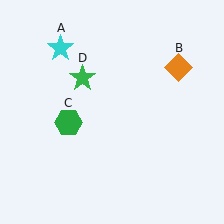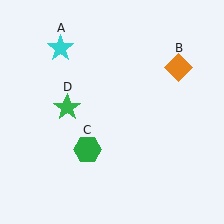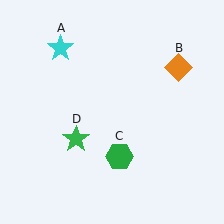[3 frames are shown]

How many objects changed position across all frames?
2 objects changed position: green hexagon (object C), green star (object D).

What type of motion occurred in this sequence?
The green hexagon (object C), green star (object D) rotated counterclockwise around the center of the scene.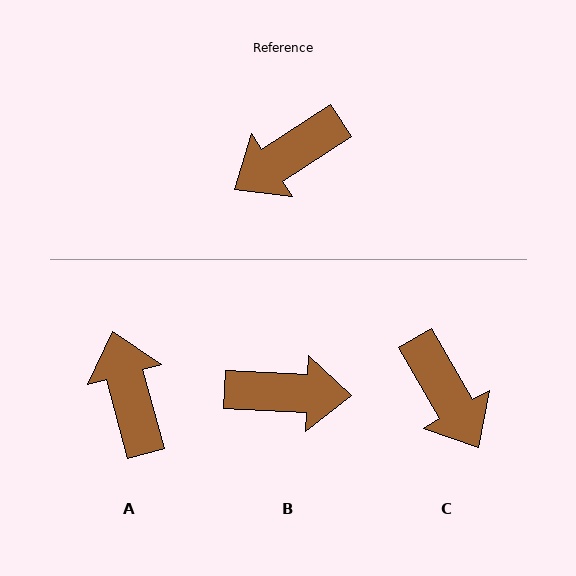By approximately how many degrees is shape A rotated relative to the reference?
Approximately 108 degrees clockwise.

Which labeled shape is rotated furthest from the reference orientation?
B, about 144 degrees away.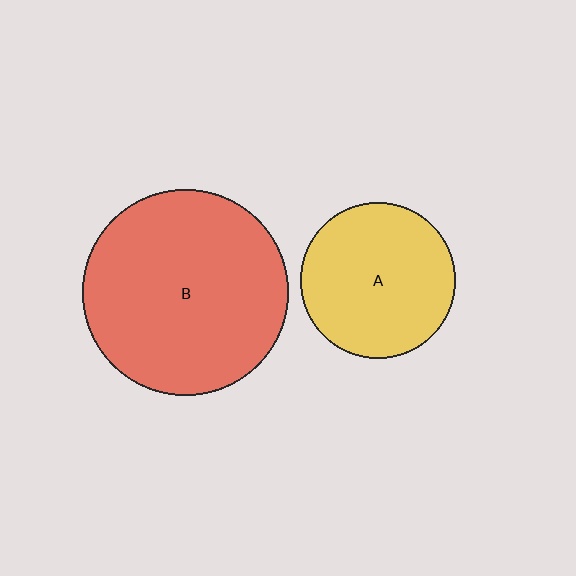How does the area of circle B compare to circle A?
Approximately 1.8 times.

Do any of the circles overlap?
No, none of the circles overlap.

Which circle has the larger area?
Circle B (red).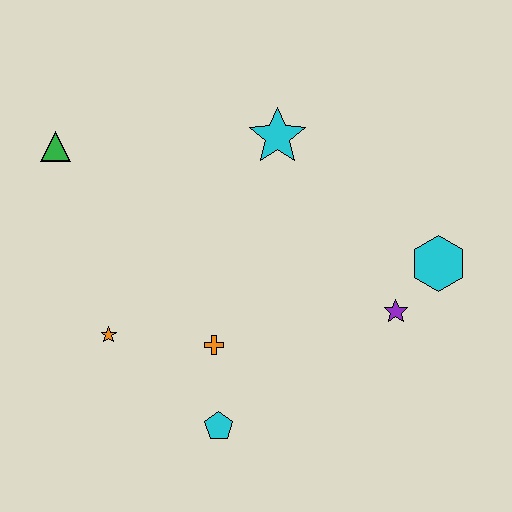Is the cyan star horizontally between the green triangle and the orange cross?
No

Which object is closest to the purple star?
The cyan hexagon is closest to the purple star.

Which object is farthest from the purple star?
The green triangle is farthest from the purple star.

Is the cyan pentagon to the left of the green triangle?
No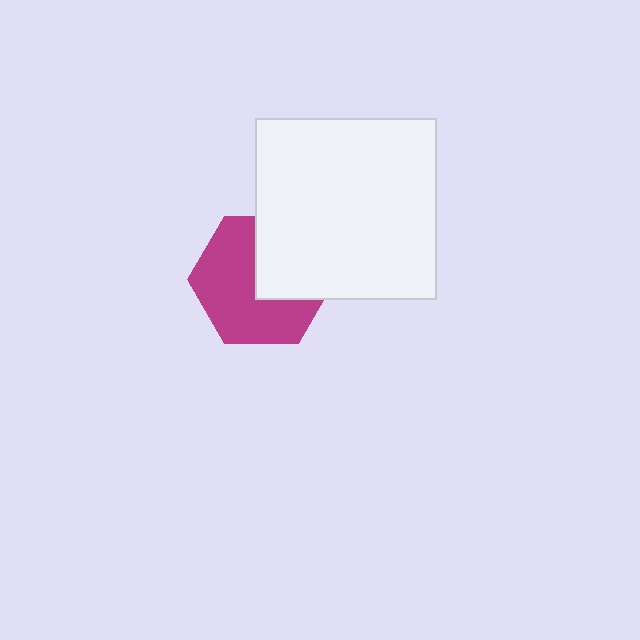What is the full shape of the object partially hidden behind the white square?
The partially hidden object is a magenta hexagon.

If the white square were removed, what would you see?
You would see the complete magenta hexagon.